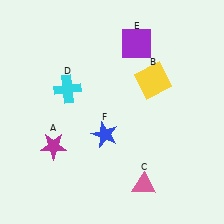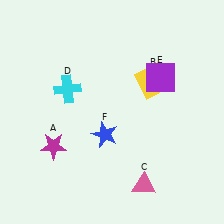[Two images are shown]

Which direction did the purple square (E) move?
The purple square (E) moved down.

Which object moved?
The purple square (E) moved down.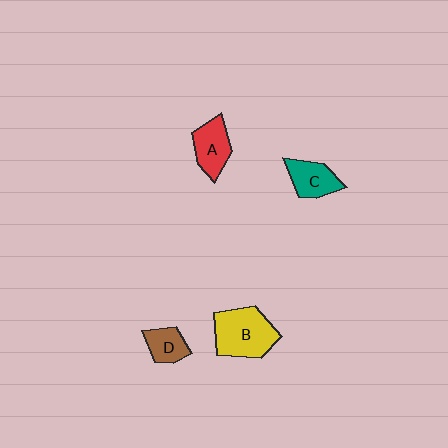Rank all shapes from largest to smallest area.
From largest to smallest: B (yellow), A (red), C (teal), D (brown).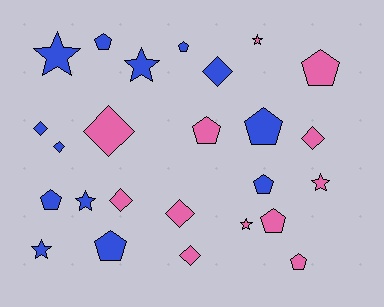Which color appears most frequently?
Blue, with 13 objects.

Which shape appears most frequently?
Pentagon, with 10 objects.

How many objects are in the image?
There are 25 objects.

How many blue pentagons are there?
There are 6 blue pentagons.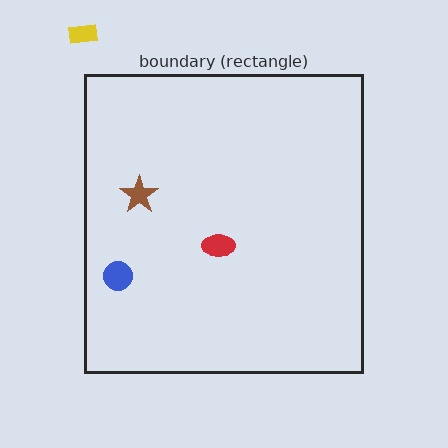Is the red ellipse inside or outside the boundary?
Inside.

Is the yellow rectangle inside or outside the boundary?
Outside.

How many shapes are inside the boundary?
3 inside, 1 outside.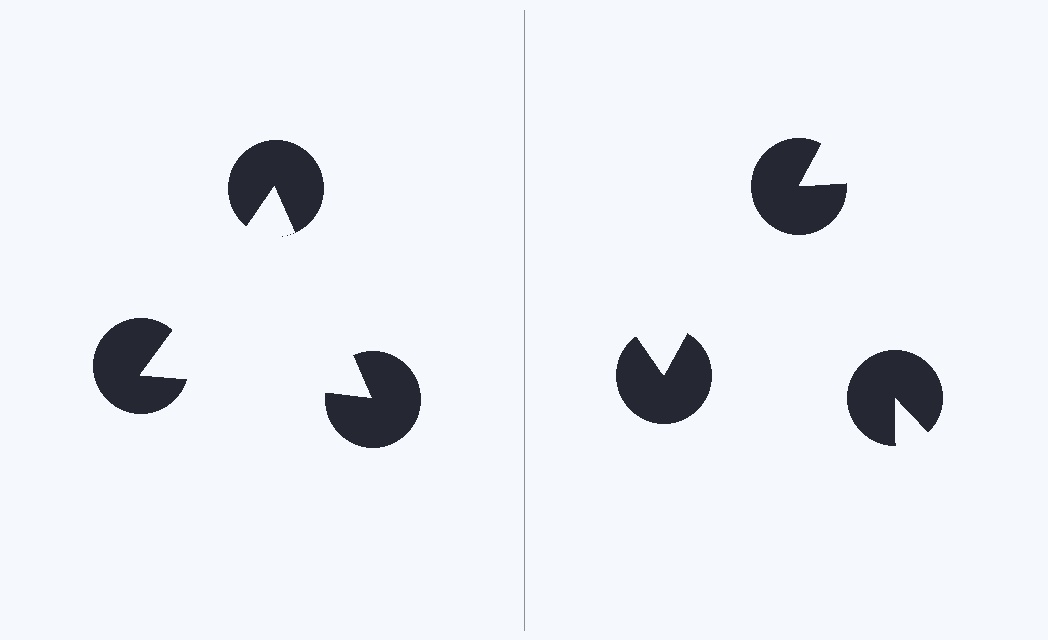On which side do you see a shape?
An illusory triangle appears on the left side. On the right side the wedge cuts are rotated, so no coherent shape forms.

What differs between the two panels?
The pac-man discs are positioned identically on both sides; only the wedge orientations differ. On the left they align to a triangle; on the right they are misaligned.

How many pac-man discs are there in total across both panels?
6 — 3 on each side.